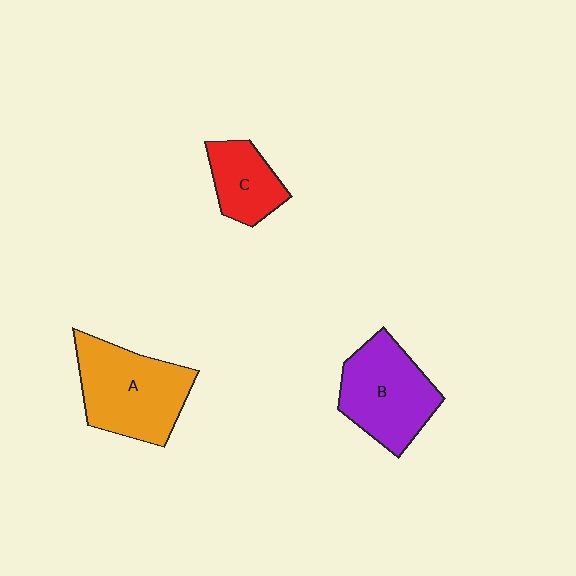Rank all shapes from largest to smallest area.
From largest to smallest: A (orange), B (purple), C (red).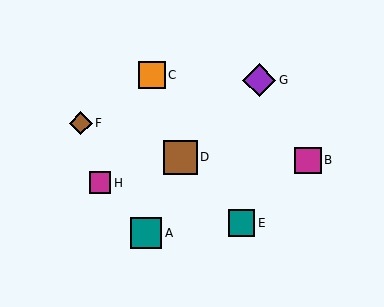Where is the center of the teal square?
The center of the teal square is at (241, 223).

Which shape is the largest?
The brown square (labeled D) is the largest.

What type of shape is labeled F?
Shape F is a brown diamond.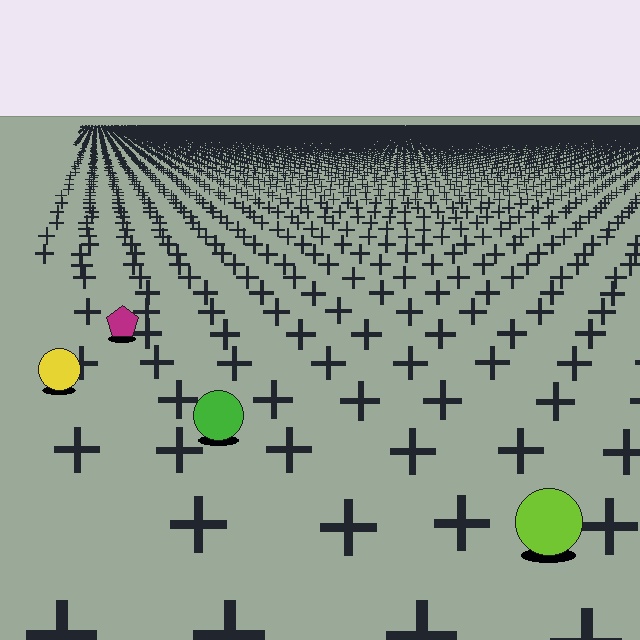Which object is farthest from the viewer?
The magenta pentagon is farthest from the viewer. It appears smaller and the ground texture around it is denser.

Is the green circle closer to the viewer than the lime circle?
No. The lime circle is closer — you can tell from the texture gradient: the ground texture is coarser near it.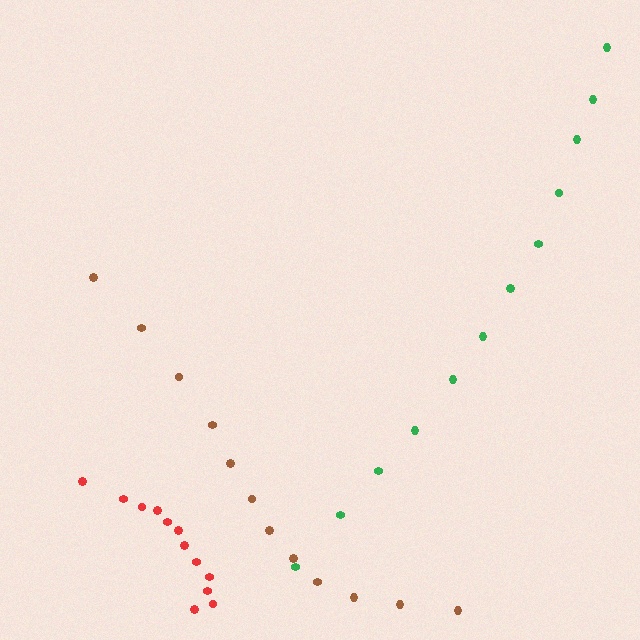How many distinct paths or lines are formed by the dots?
There are 3 distinct paths.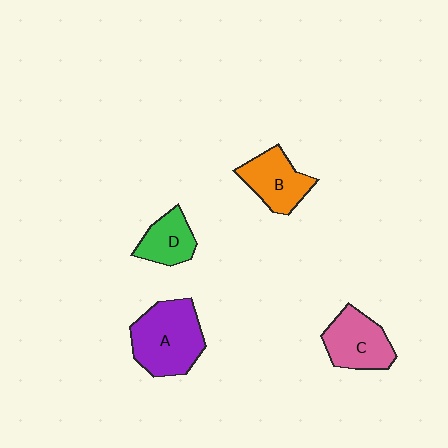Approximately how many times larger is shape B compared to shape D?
Approximately 1.3 times.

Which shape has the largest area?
Shape A (purple).